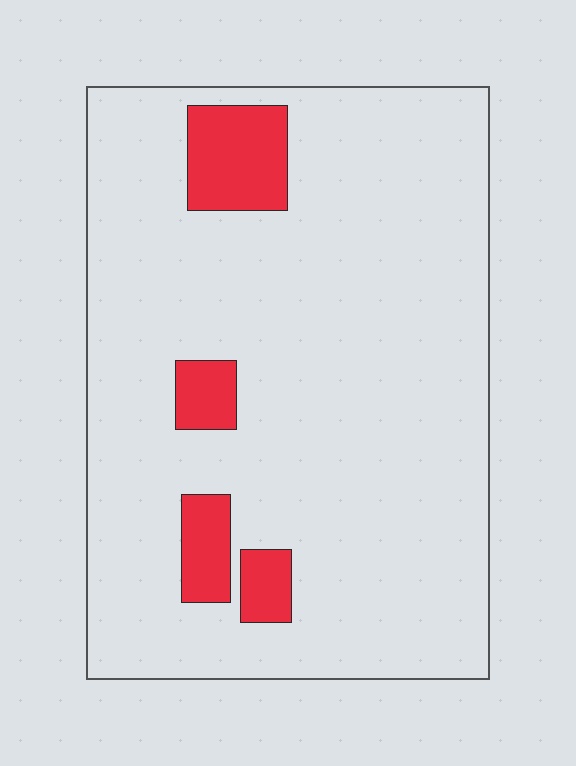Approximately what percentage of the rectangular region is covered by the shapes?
Approximately 10%.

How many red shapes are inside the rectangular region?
4.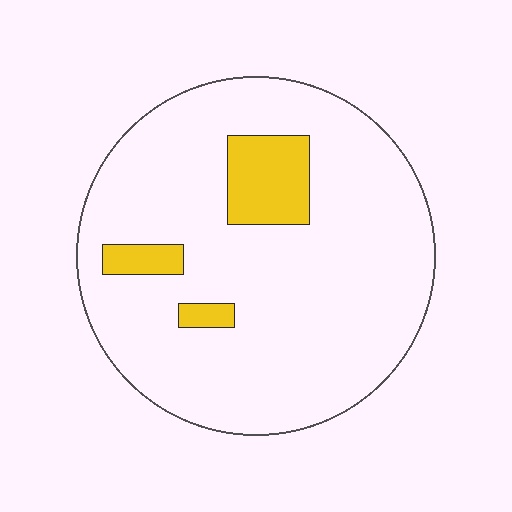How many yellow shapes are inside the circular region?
3.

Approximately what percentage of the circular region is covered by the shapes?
Approximately 10%.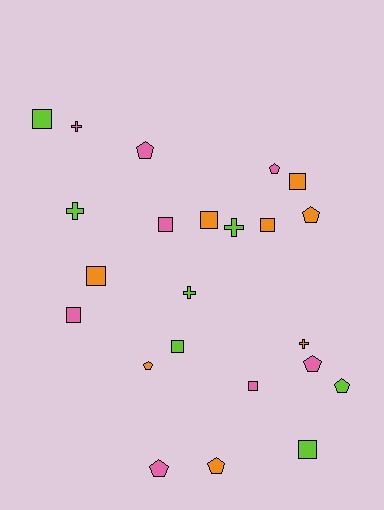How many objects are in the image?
There are 23 objects.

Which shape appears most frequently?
Square, with 10 objects.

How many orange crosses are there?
There is 1 orange cross.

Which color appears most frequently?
Orange, with 8 objects.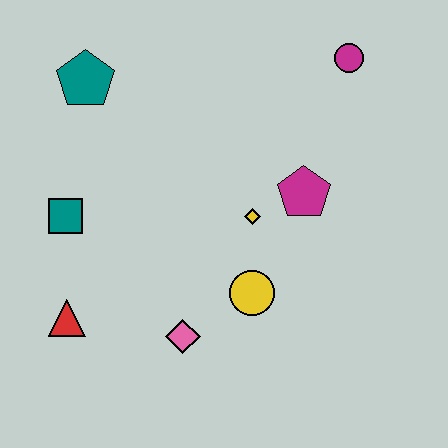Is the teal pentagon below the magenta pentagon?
No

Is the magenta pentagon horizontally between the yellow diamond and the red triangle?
No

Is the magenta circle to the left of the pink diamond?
No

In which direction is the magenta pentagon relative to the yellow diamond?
The magenta pentagon is to the right of the yellow diamond.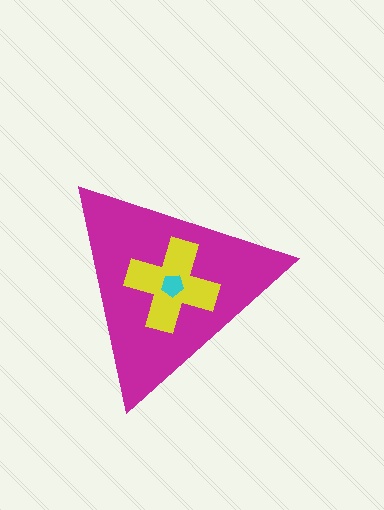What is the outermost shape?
The magenta triangle.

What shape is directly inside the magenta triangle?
The yellow cross.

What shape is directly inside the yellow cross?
The cyan pentagon.